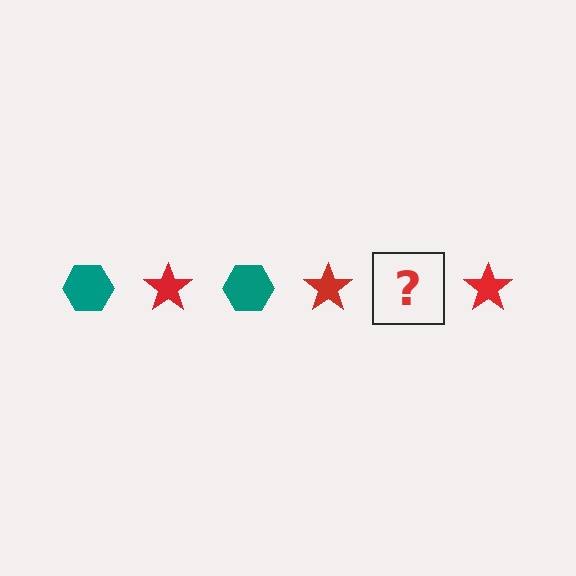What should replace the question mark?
The question mark should be replaced with a teal hexagon.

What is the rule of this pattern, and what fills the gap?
The rule is that the pattern alternates between teal hexagon and red star. The gap should be filled with a teal hexagon.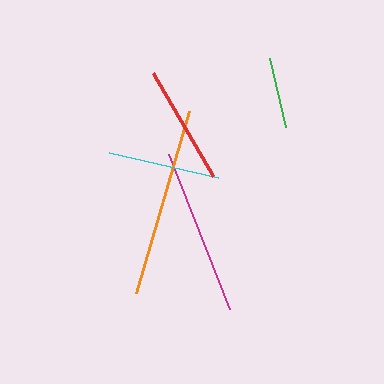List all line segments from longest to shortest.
From longest to shortest: orange, magenta, red, cyan, green.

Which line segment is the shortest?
The green line is the shortest at approximately 70 pixels.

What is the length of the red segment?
The red segment is approximately 119 pixels long.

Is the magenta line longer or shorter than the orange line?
The orange line is longer than the magenta line.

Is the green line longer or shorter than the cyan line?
The cyan line is longer than the green line.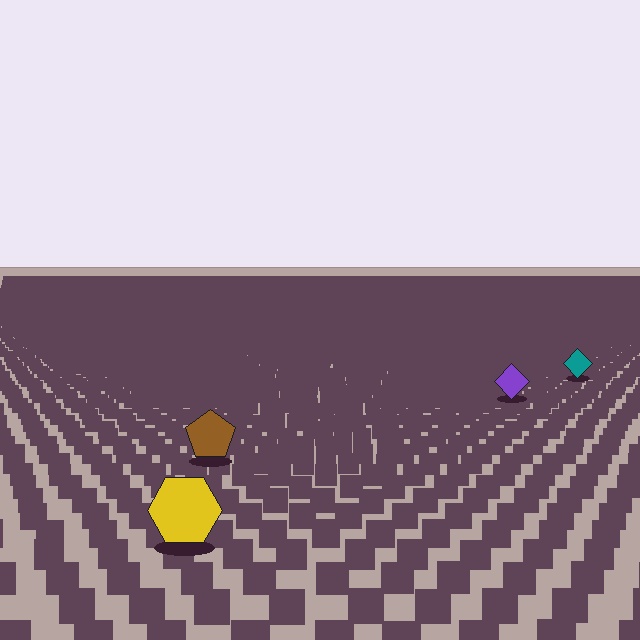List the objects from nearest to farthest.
From nearest to farthest: the yellow hexagon, the brown pentagon, the purple diamond, the teal diamond.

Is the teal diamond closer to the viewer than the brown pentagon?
No. The brown pentagon is closer — you can tell from the texture gradient: the ground texture is coarser near it.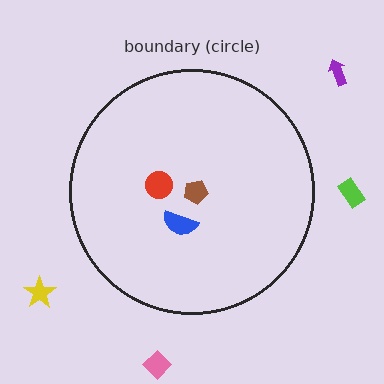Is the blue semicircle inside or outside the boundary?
Inside.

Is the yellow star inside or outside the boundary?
Outside.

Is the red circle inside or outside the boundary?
Inside.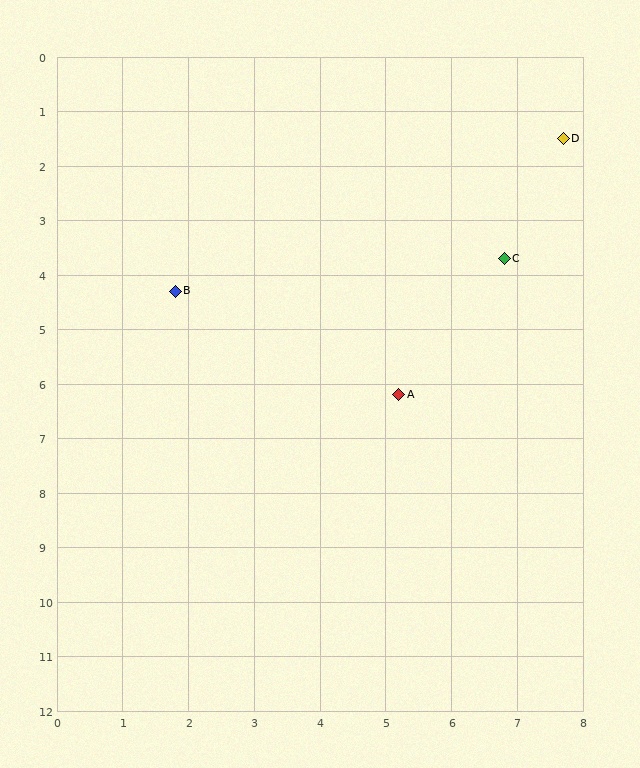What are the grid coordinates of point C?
Point C is at approximately (6.8, 3.7).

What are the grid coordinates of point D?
Point D is at approximately (7.7, 1.5).